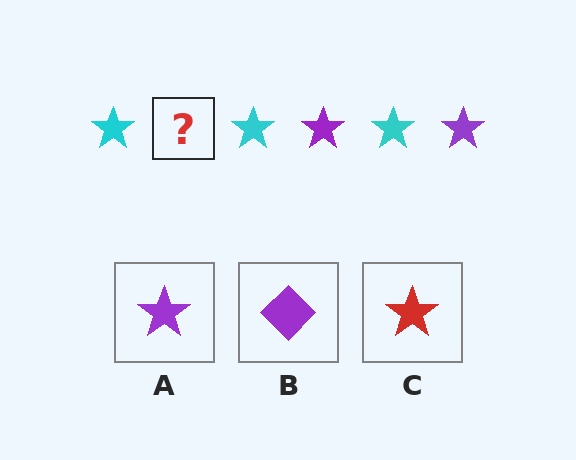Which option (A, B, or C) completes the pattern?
A.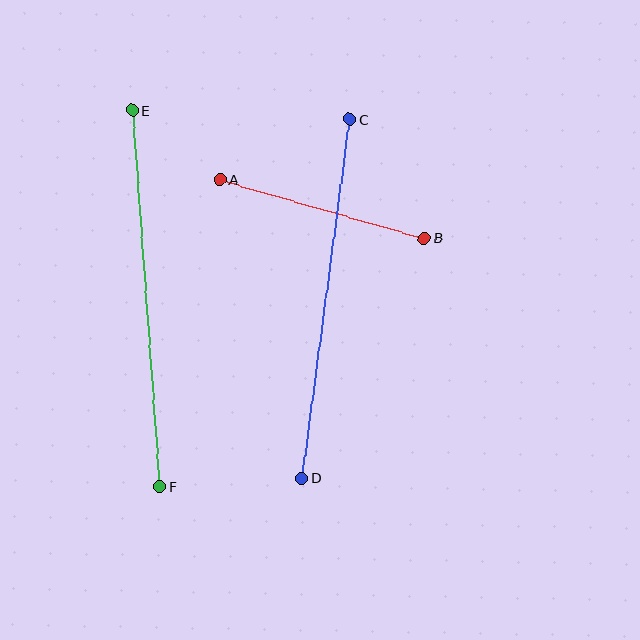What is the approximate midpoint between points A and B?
The midpoint is at approximately (322, 209) pixels.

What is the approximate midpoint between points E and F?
The midpoint is at approximately (146, 299) pixels.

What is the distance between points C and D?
The distance is approximately 362 pixels.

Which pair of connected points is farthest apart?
Points E and F are farthest apart.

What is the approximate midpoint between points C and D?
The midpoint is at approximately (326, 299) pixels.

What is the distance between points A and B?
The distance is approximately 213 pixels.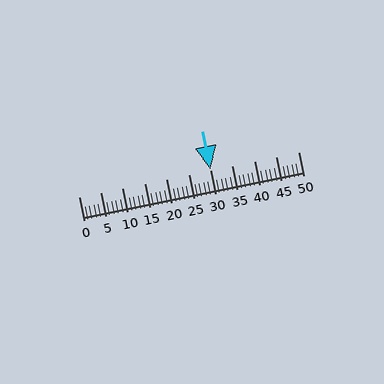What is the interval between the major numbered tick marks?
The major tick marks are spaced 5 units apart.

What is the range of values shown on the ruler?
The ruler shows values from 0 to 50.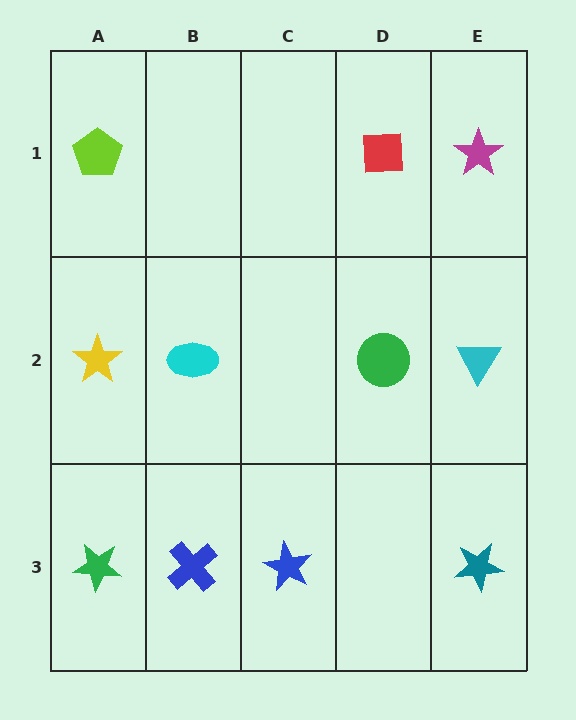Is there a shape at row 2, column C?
No, that cell is empty.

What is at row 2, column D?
A green circle.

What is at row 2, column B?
A cyan ellipse.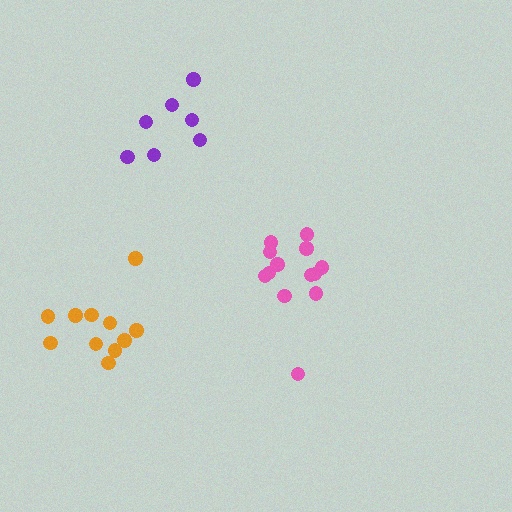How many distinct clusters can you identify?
There are 3 distinct clusters.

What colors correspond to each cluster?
The clusters are colored: pink, purple, orange.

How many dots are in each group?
Group 1: 13 dots, Group 2: 7 dots, Group 3: 11 dots (31 total).